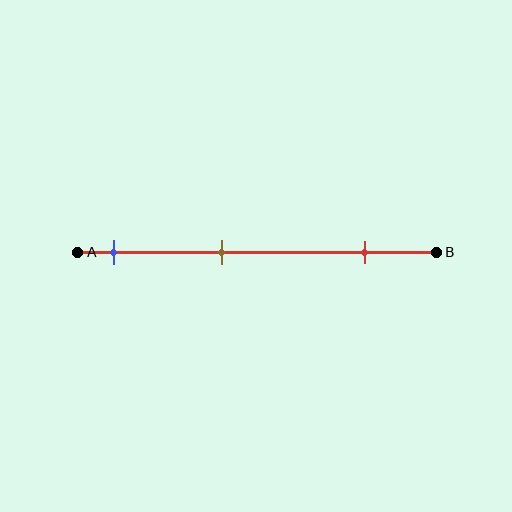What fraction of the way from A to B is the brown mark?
The brown mark is approximately 40% (0.4) of the way from A to B.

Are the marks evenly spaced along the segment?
Yes, the marks are approximately evenly spaced.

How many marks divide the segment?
There are 3 marks dividing the segment.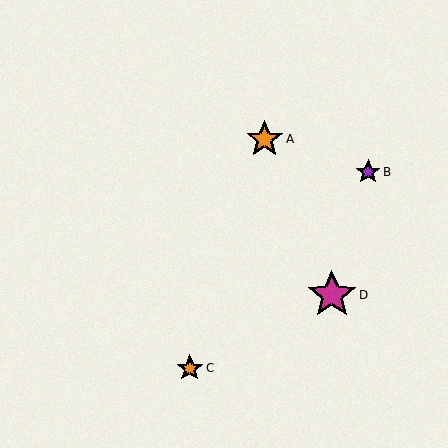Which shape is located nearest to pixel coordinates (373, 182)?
The purple star (labeled B) at (368, 172) is nearest to that location.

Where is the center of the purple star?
The center of the purple star is at (368, 172).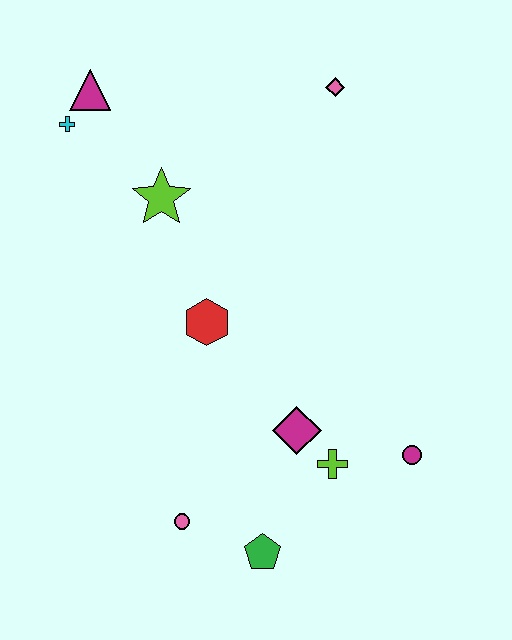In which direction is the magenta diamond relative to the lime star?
The magenta diamond is below the lime star.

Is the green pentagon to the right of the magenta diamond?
No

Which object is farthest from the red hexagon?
The pink diamond is farthest from the red hexagon.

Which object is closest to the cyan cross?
The magenta triangle is closest to the cyan cross.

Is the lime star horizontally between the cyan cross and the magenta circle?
Yes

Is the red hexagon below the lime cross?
No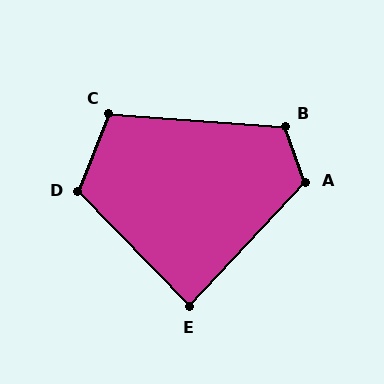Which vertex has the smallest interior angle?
E, at approximately 87 degrees.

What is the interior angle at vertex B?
Approximately 114 degrees (obtuse).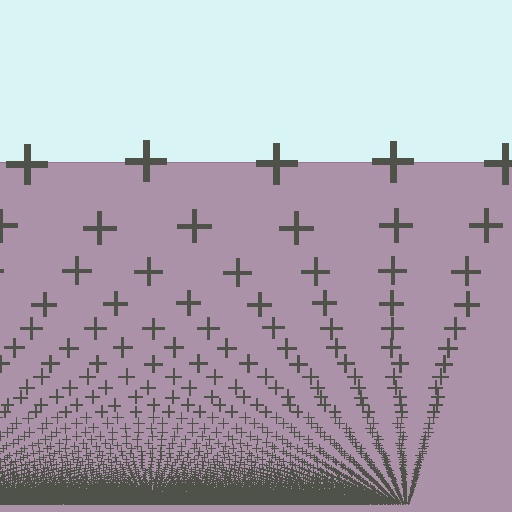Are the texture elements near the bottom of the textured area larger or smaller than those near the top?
Smaller. The gradient is inverted — elements near the bottom are smaller and denser.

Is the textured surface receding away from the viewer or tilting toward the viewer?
The surface appears to tilt toward the viewer. Texture elements get larger and sparser toward the top.